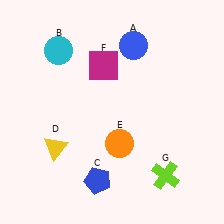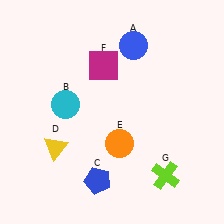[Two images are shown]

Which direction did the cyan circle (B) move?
The cyan circle (B) moved down.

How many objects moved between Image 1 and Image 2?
1 object moved between the two images.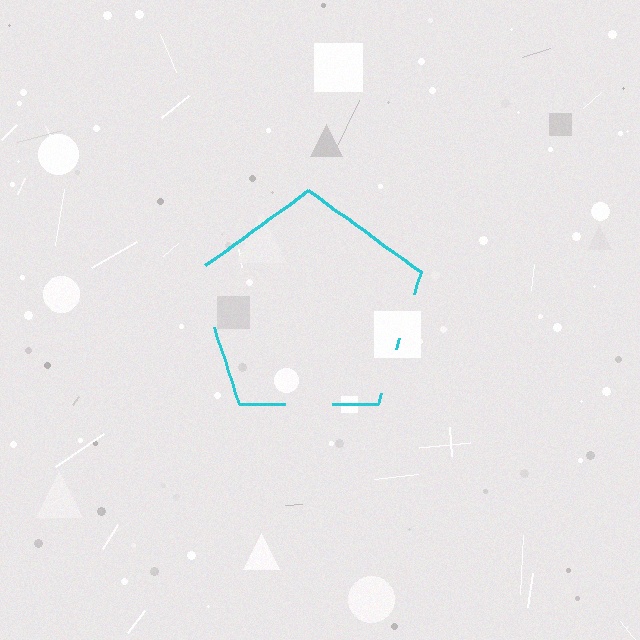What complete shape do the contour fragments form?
The contour fragments form a pentagon.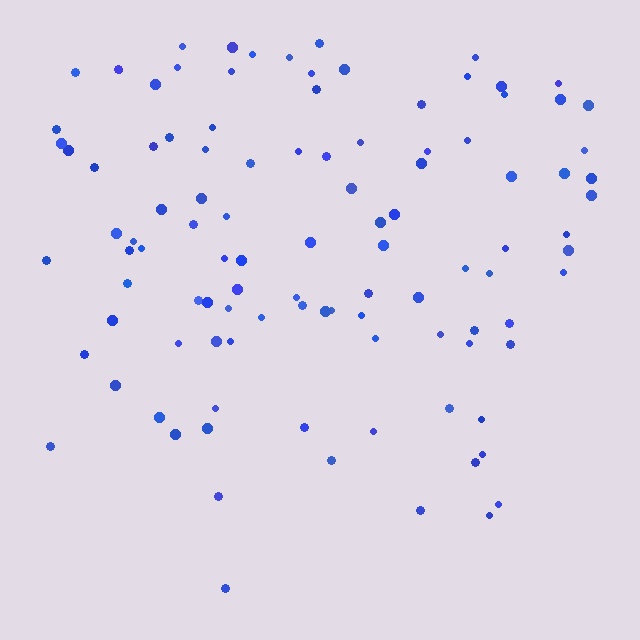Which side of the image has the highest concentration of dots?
The top.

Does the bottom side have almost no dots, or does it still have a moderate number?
Still a moderate number, just noticeably fewer than the top.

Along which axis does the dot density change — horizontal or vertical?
Vertical.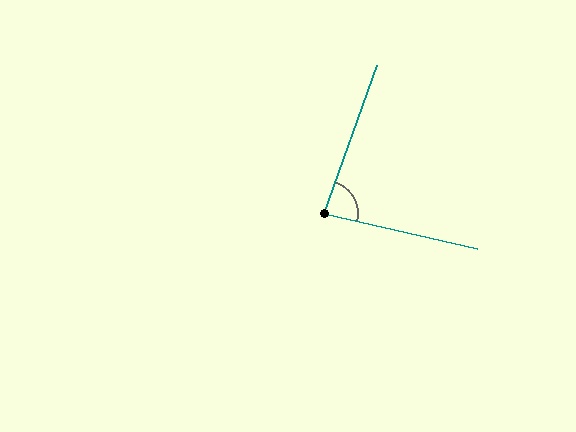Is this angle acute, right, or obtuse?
It is acute.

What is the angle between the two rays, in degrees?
Approximately 83 degrees.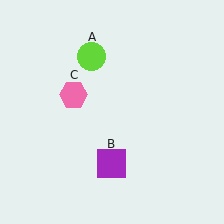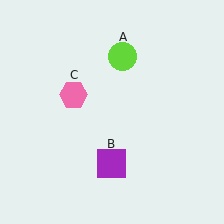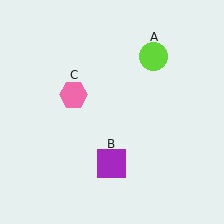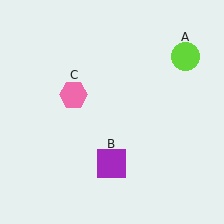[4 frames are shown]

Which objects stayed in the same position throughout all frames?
Purple square (object B) and pink hexagon (object C) remained stationary.